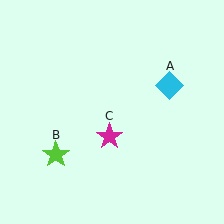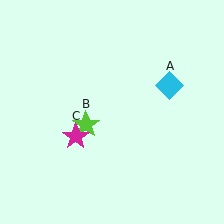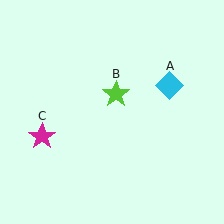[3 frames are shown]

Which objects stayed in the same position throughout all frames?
Cyan diamond (object A) remained stationary.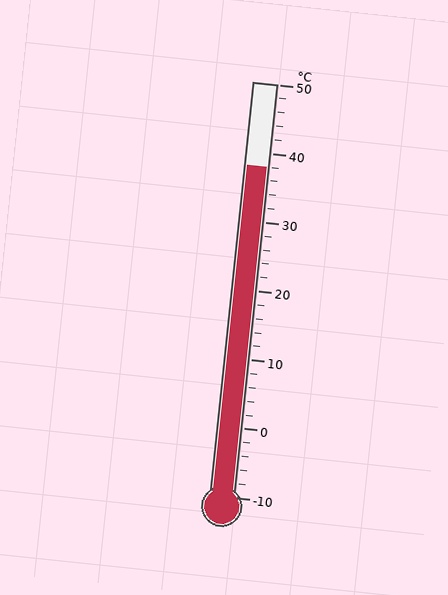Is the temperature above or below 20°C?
The temperature is above 20°C.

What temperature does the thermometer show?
The thermometer shows approximately 38°C.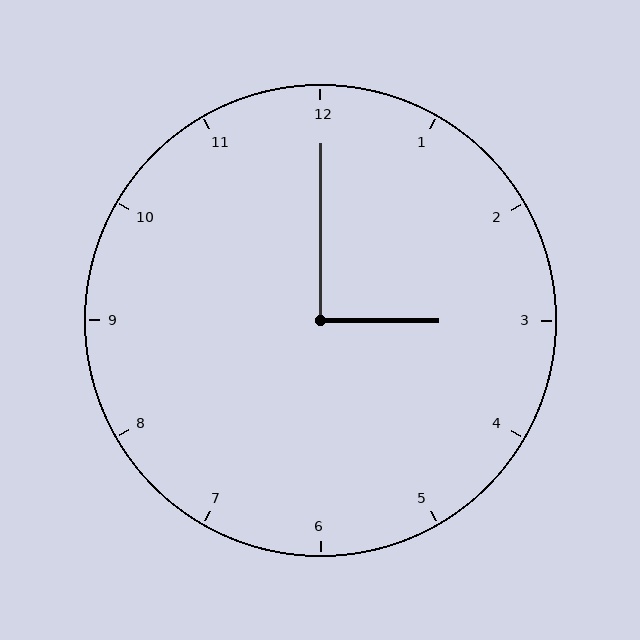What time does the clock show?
3:00.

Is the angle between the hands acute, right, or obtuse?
It is right.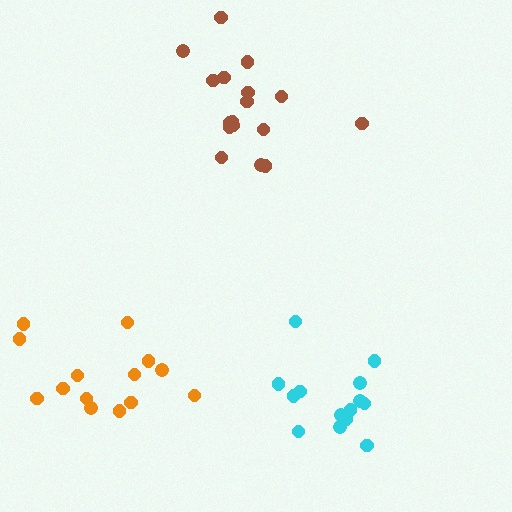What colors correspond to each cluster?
The clusters are colored: cyan, orange, brown.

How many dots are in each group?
Group 1: 14 dots, Group 2: 14 dots, Group 3: 17 dots (45 total).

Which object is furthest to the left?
The orange cluster is leftmost.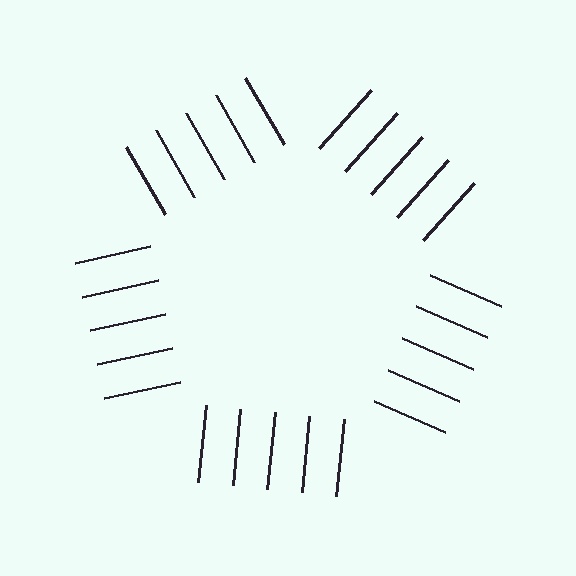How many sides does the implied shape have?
5 sides — the line-ends trace a pentagon.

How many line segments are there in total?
25 — 5 along each of the 5 edges.